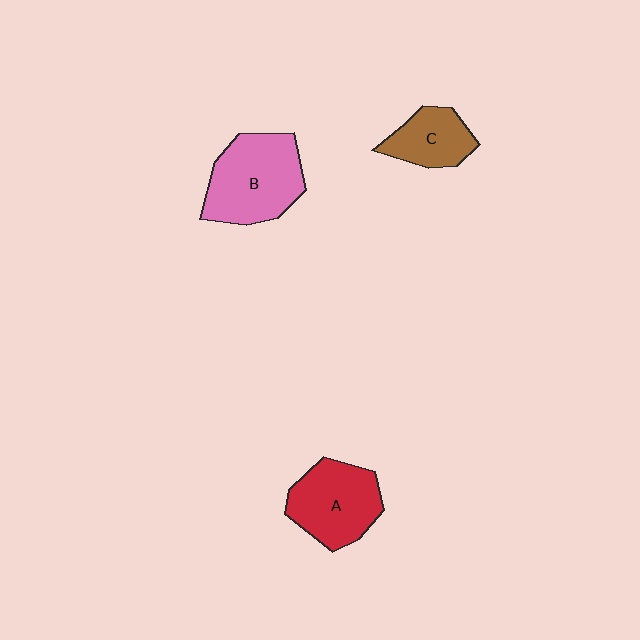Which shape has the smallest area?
Shape C (brown).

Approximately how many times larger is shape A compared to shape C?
Approximately 1.5 times.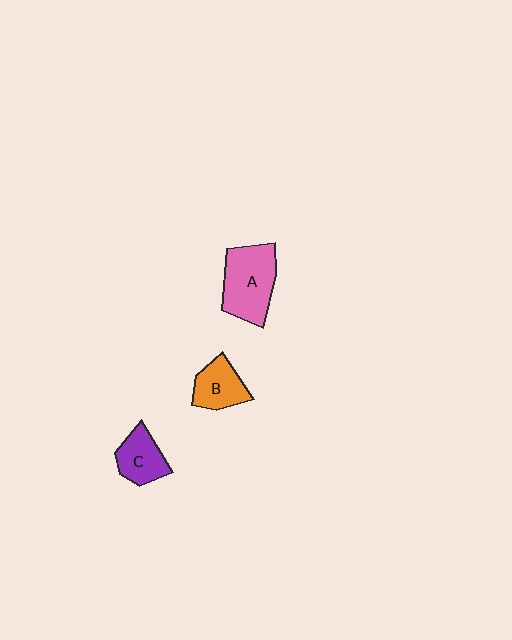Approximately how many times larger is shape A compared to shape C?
Approximately 1.7 times.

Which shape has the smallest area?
Shape C (purple).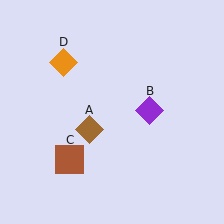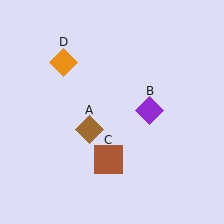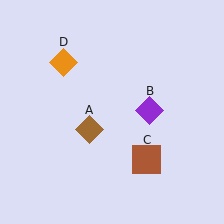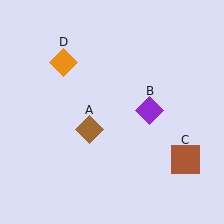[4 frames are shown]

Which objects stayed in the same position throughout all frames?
Brown diamond (object A) and purple diamond (object B) and orange diamond (object D) remained stationary.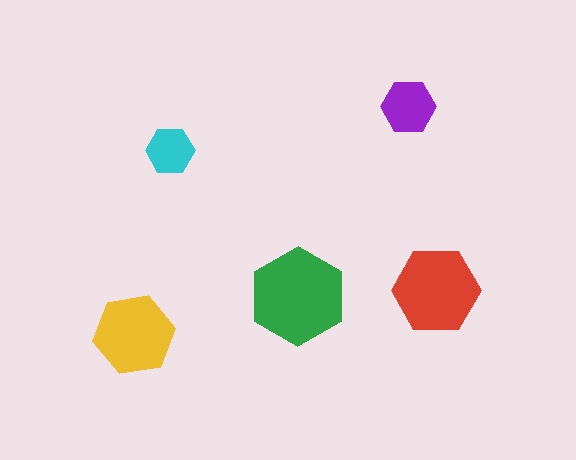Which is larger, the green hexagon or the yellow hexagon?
The green one.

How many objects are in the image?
There are 5 objects in the image.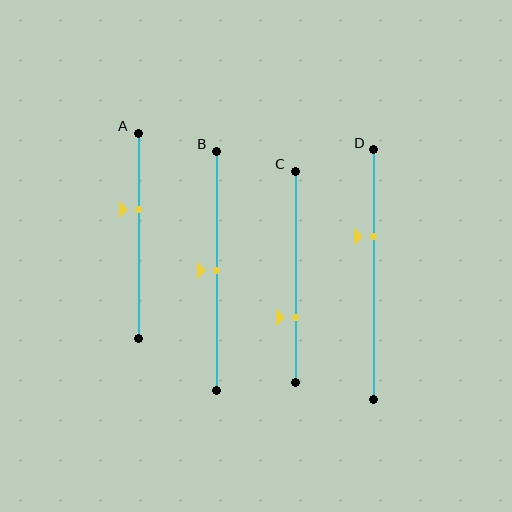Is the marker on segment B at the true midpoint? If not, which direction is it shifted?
Yes, the marker on segment B is at the true midpoint.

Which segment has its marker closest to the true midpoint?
Segment B has its marker closest to the true midpoint.